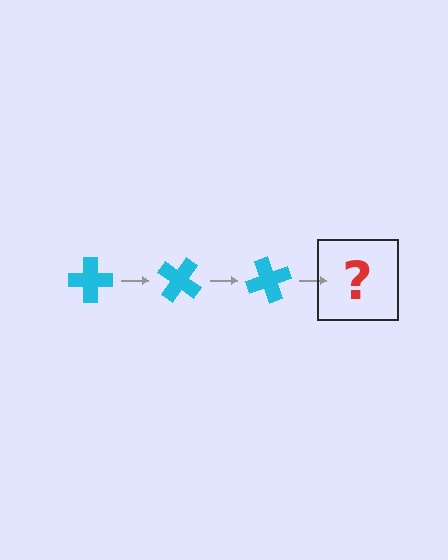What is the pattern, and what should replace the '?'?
The pattern is that the cross rotates 35 degrees each step. The '?' should be a cyan cross rotated 105 degrees.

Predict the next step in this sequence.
The next step is a cyan cross rotated 105 degrees.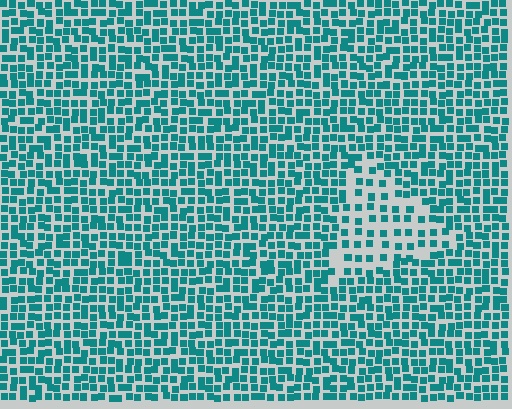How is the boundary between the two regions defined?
The boundary is defined by a change in element density (approximately 2.0x ratio). All elements are the same color, size, and shape.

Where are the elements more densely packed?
The elements are more densely packed outside the triangle boundary.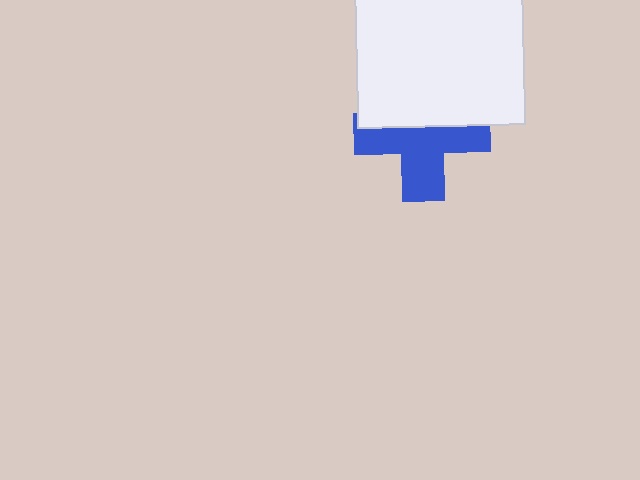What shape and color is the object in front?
The object in front is a white rectangle.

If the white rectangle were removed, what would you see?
You would see the complete blue cross.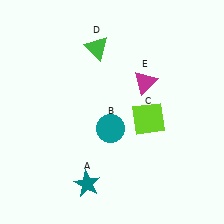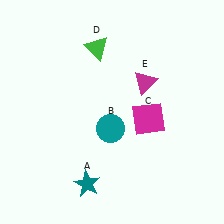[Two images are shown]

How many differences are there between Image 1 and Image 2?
There is 1 difference between the two images.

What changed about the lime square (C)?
In Image 1, C is lime. In Image 2, it changed to magenta.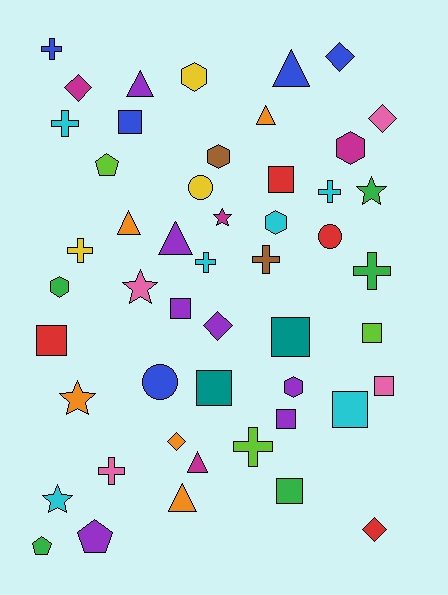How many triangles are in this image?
There are 7 triangles.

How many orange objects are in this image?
There are 5 orange objects.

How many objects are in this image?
There are 50 objects.